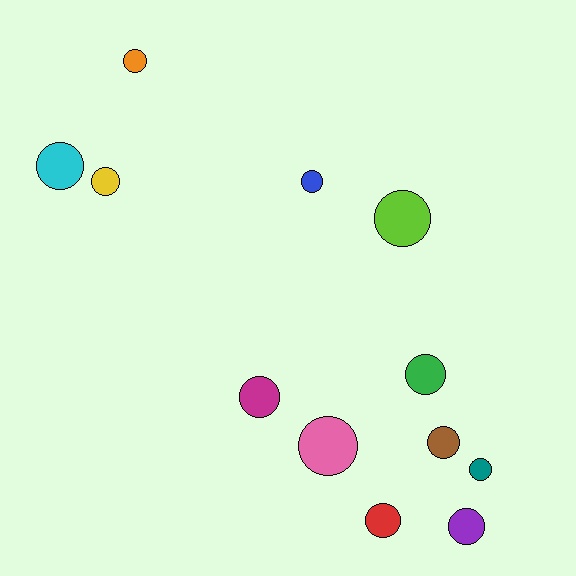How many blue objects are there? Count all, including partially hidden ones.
There is 1 blue object.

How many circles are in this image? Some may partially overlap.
There are 12 circles.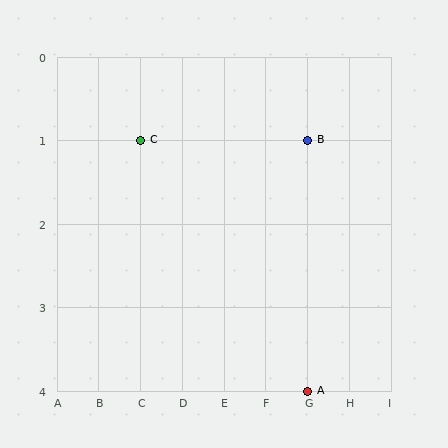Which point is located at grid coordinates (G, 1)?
Point B is at (G, 1).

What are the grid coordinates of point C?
Point C is at grid coordinates (C, 1).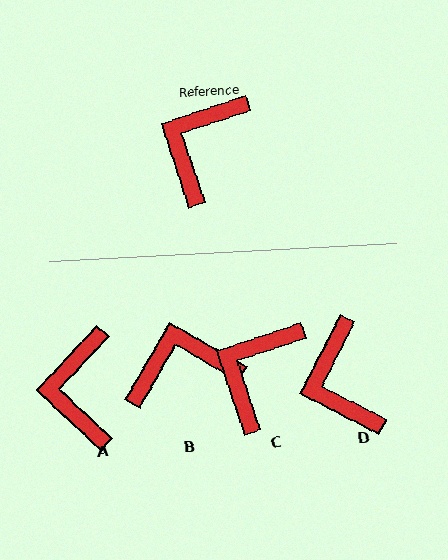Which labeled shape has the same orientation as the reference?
C.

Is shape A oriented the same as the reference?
No, it is off by about 29 degrees.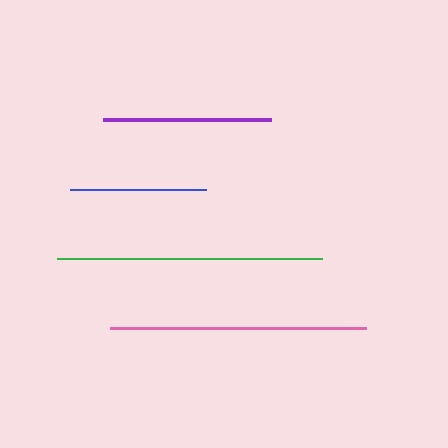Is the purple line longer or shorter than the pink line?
The pink line is longer than the purple line.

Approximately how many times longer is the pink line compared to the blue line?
The pink line is approximately 1.9 times the length of the blue line.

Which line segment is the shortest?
The blue line is the shortest at approximately 136 pixels.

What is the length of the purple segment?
The purple segment is approximately 168 pixels long.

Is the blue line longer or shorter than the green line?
The green line is longer than the blue line.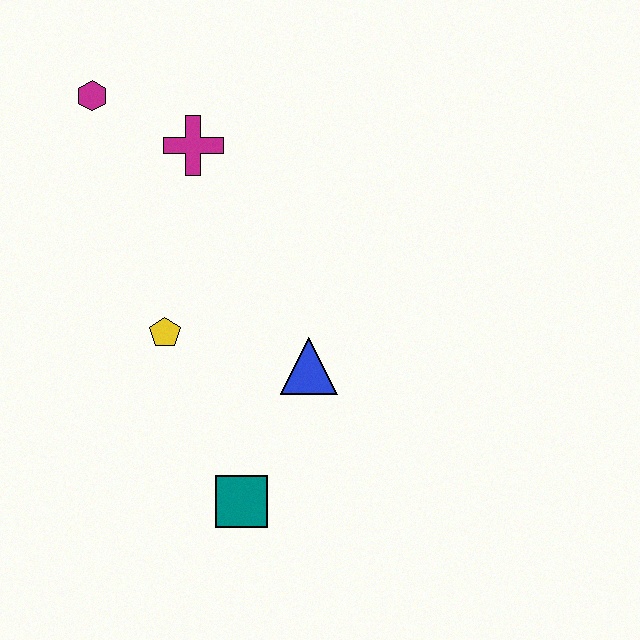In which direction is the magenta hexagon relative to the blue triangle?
The magenta hexagon is above the blue triangle.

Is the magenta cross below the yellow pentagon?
No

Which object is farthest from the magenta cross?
The teal square is farthest from the magenta cross.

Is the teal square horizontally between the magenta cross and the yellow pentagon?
No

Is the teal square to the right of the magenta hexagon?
Yes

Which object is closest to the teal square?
The blue triangle is closest to the teal square.